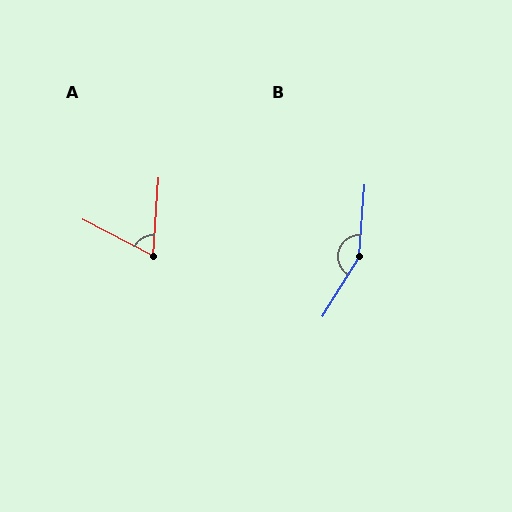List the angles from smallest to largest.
A (67°), B (153°).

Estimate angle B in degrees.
Approximately 153 degrees.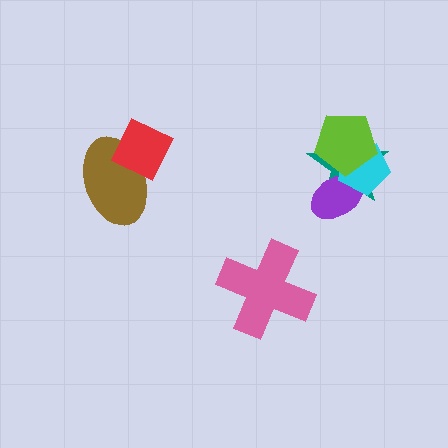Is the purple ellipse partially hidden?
Yes, it is partially covered by another shape.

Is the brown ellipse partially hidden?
Yes, it is partially covered by another shape.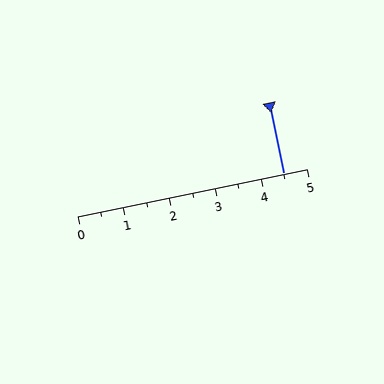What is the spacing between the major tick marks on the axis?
The major ticks are spaced 1 apart.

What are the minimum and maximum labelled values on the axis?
The axis runs from 0 to 5.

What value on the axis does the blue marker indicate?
The marker indicates approximately 4.5.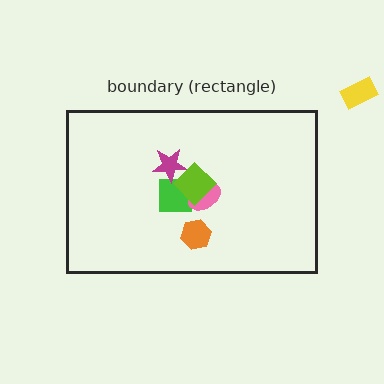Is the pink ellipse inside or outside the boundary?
Inside.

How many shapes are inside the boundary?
5 inside, 1 outside.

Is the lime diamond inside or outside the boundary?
Inside.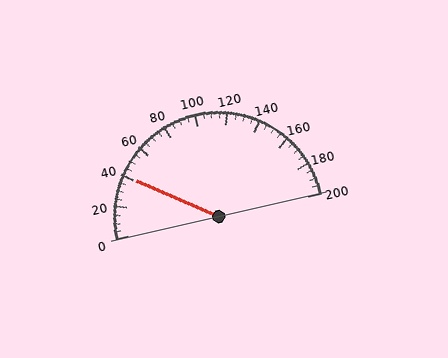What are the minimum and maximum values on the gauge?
The gauge ranges from 0 to 200.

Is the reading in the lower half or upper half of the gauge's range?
The reading is in the lower half of the range (0 to 200).